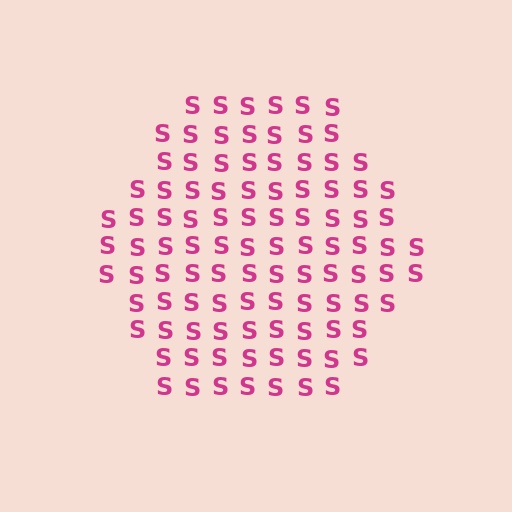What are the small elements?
The small elements are letter S's.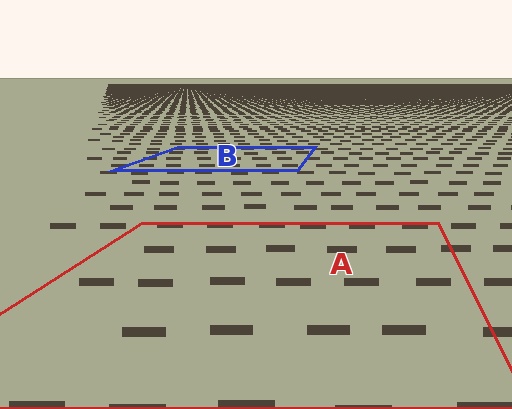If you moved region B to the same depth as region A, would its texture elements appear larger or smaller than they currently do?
They would appear larger. At a closer depth, the same texture elements are projected at a bigger on-screen size.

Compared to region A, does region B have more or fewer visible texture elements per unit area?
Region B has more texture elements per unit area — they are packed more densely because it is farther away.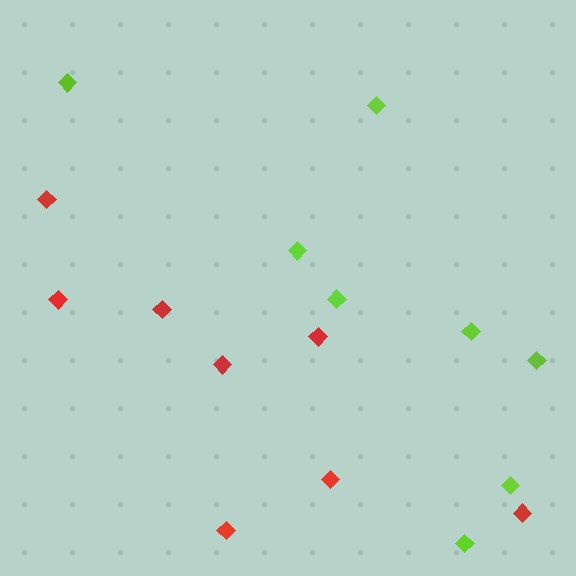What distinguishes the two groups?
There are 2 groups: one group of lime diamonds (8) and one group of red diamonds (8).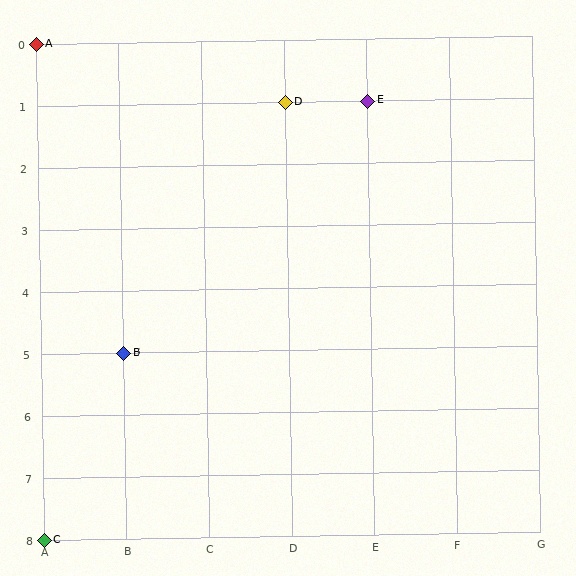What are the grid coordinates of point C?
Point C is at grid coordinates (A, 8).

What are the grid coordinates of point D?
Point D is at grid coordinates (D, 1).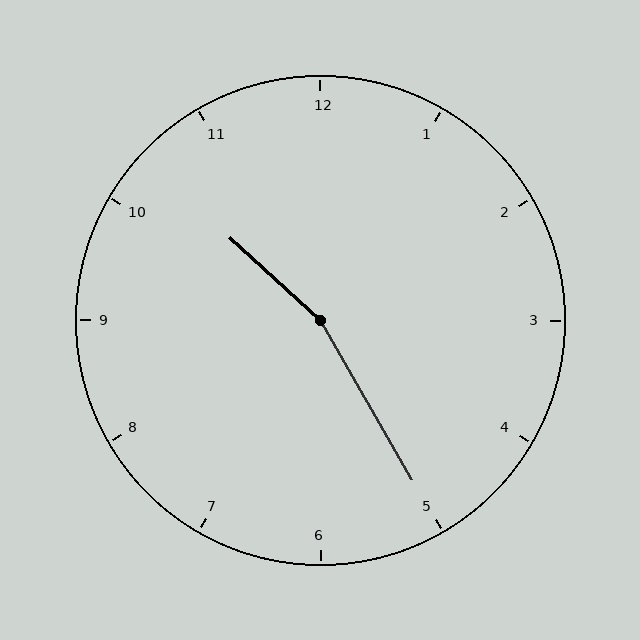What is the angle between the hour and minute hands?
Approximately 162 degrees.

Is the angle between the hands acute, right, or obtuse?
It is obtuse.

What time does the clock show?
10:25.